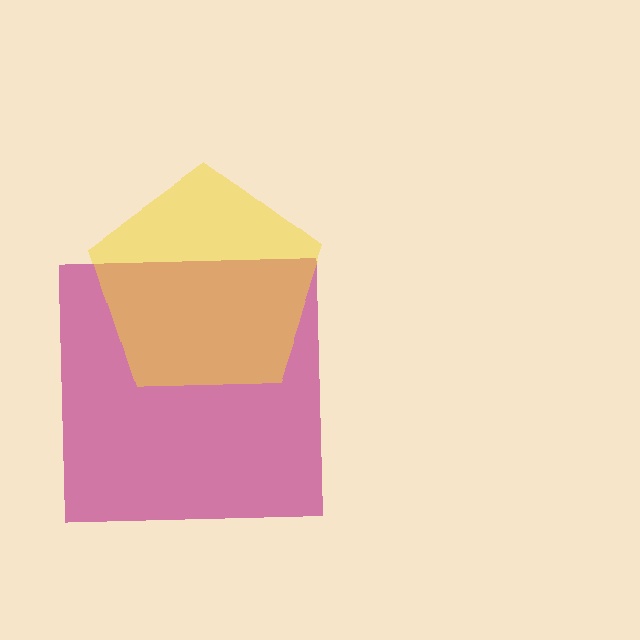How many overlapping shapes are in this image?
There are 2 overlapping shapes in the image.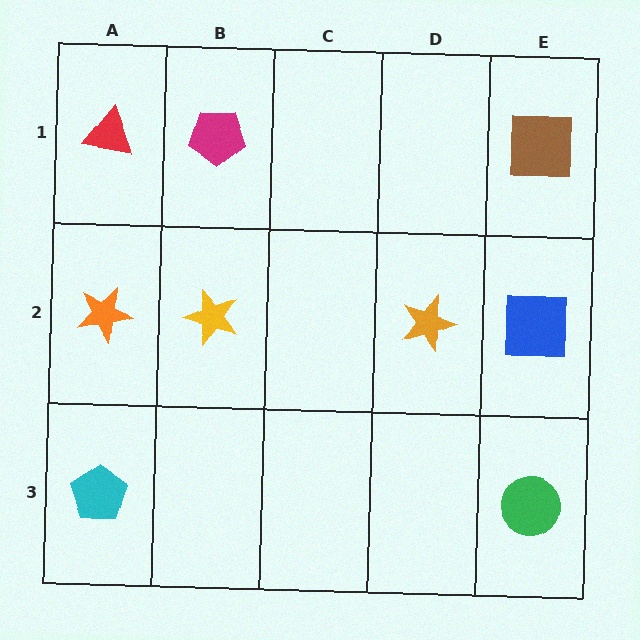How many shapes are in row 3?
2 shapes.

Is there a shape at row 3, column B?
No, that cell is empty.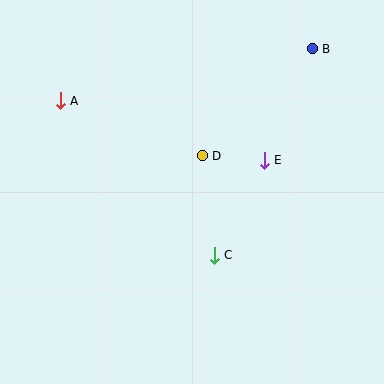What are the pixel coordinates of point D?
Point D is at (202, 156).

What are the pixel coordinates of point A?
Point A is at (60, 101).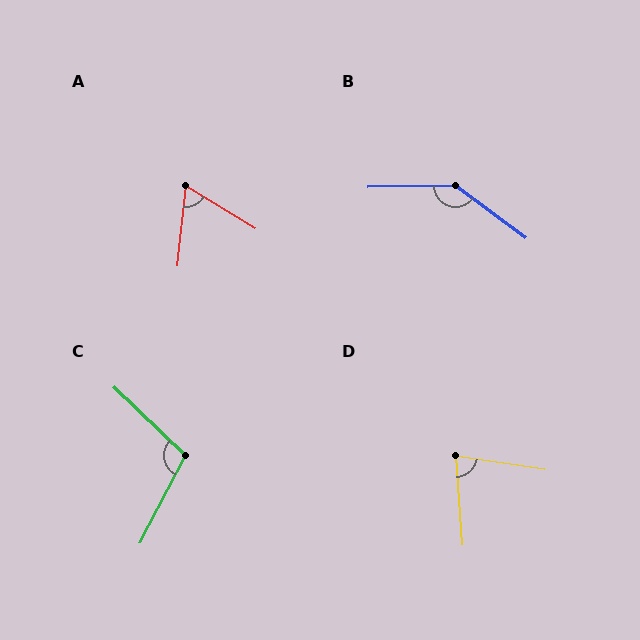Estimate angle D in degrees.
Approximately 77 degrees.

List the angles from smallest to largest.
A (64°), D (77°), C (106°), B (142°).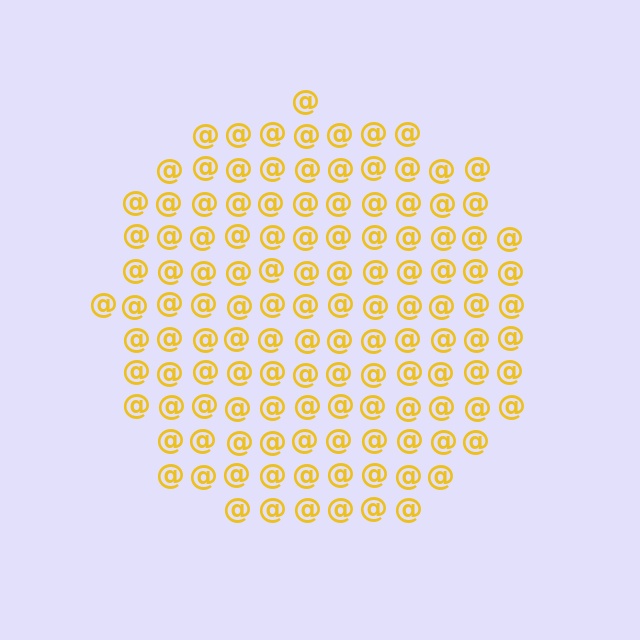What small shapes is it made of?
It is made of small at signs.